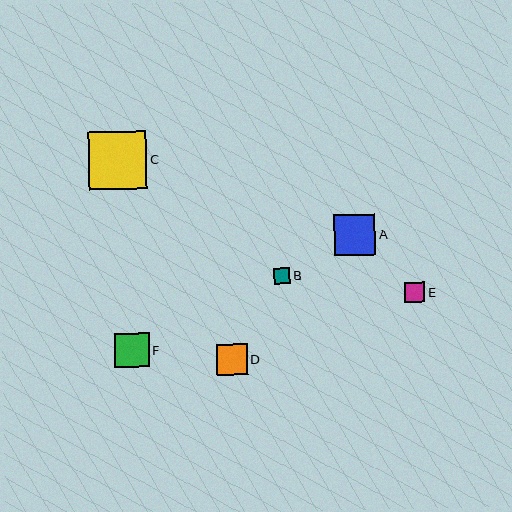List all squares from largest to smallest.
From largest to smallest: C, A, F, D, E, B.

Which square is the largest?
Square C is the largest with a size of approximately 58 pixels.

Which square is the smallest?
Square B is the smallest with a size of approximately 16 pixels.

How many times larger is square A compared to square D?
Square A is approximately 1.3 times the size of square D.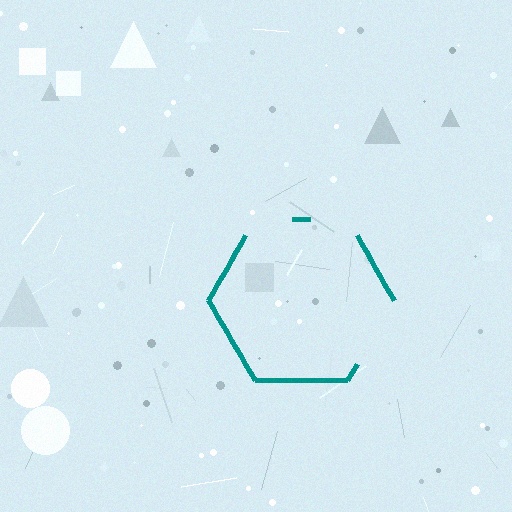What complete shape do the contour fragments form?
The contour fragments form a hexagon.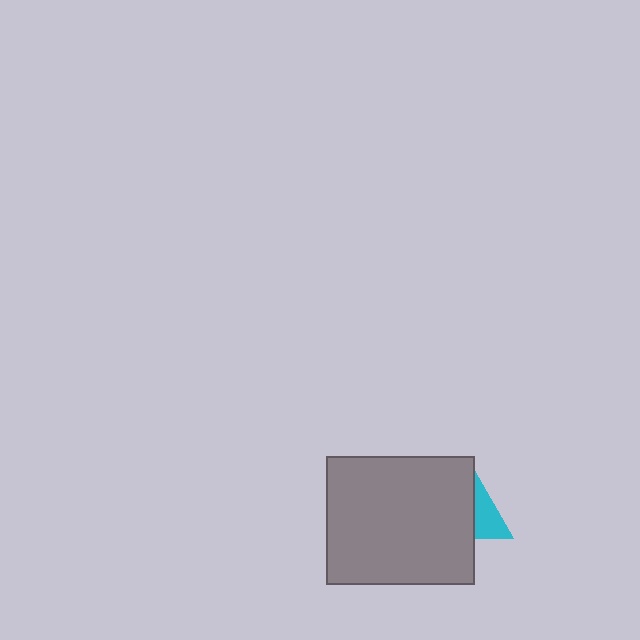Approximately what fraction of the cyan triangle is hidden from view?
Roughly 61% of the cyan triangle is hidden behind the gray rectangle.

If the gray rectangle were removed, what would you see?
You would see the complete cyan triangle.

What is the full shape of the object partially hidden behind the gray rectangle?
The partially hidden object is a cyan triangle.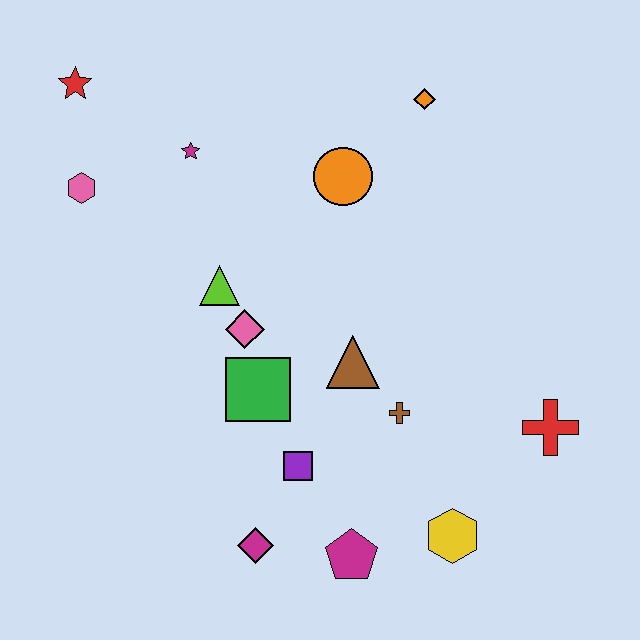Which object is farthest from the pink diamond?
The red cross is farthest from the pink diamond.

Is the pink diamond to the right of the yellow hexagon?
No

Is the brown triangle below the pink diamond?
Yes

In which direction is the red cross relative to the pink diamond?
The red cross is to the right of the pink diamond.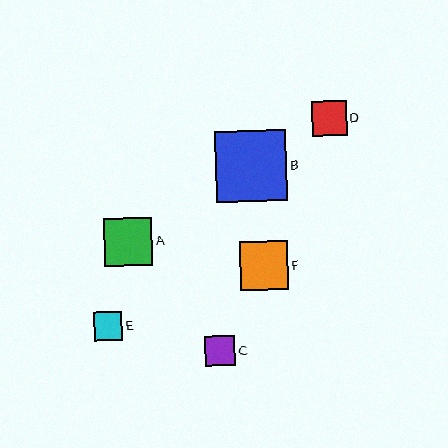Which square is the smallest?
Square E is the smallest with a size of approximately 28 pixels.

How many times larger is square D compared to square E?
Square D is approximately 1.2 times the size of square E.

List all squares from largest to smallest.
From largest to smallest: B, F, A, D, C, E.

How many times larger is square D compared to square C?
Square D is approximately 1.1 times the size of square C.